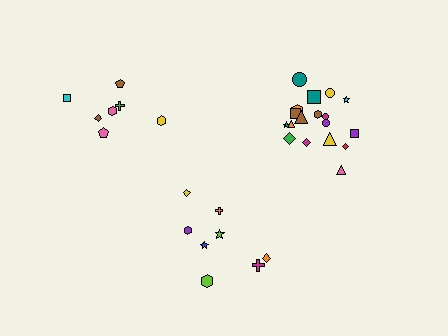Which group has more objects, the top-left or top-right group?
The top-right group.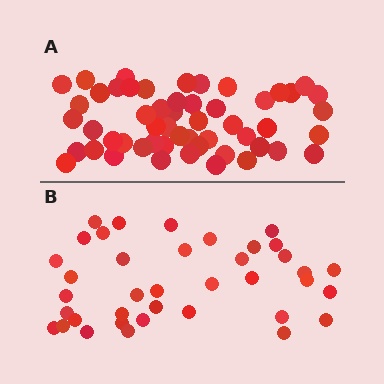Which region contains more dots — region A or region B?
Region A (the top region) has more dots.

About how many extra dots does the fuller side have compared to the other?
Region A has approximately 15 more dots than region B.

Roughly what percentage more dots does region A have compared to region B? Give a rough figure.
About 40% more.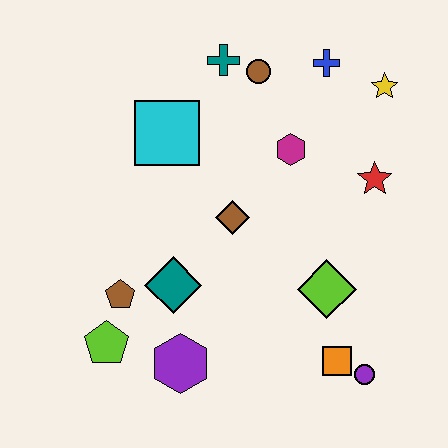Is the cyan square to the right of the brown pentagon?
Yes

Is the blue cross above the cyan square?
Yes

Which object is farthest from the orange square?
The teal cross is farthest from the orange square.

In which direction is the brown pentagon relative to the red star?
The brown pentagon is to the left of the red star.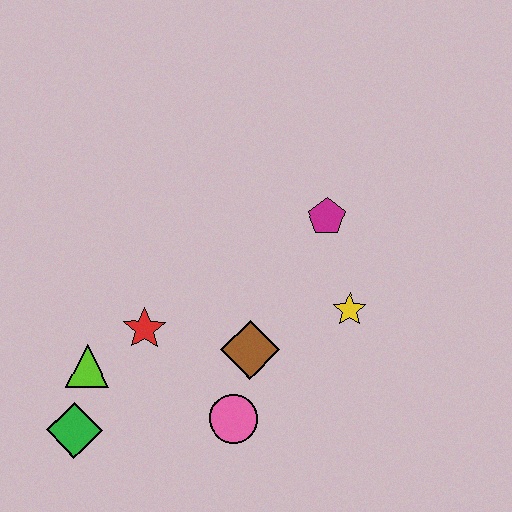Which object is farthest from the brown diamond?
The green diamond is farthest from the brown diamond.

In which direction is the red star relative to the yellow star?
The red star is to the left of the yellow star.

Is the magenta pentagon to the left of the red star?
No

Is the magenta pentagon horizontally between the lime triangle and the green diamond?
No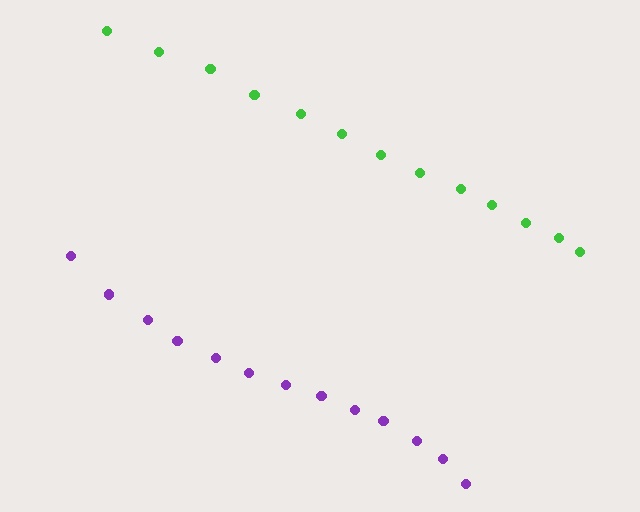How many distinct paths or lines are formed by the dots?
There are 2 distinct paths.